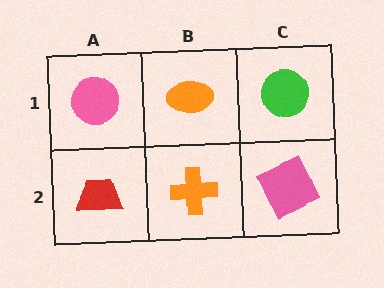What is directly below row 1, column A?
A red trapezoid.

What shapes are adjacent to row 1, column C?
A pink square (row 2, column C), an orange ellipse (row 1, column B).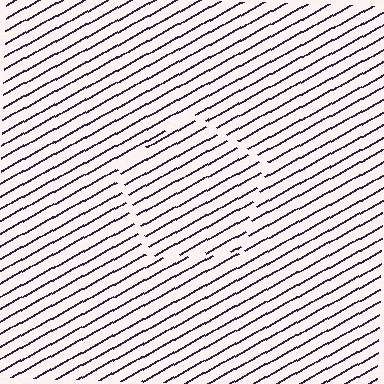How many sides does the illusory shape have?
5 sides — the line-ends trace a pentagon.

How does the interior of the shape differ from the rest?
The interior of the shape contains the same grating, shifted by half a period — the contour is defined by the phase discontinuity where line-ends from the inner and outer gratings abut.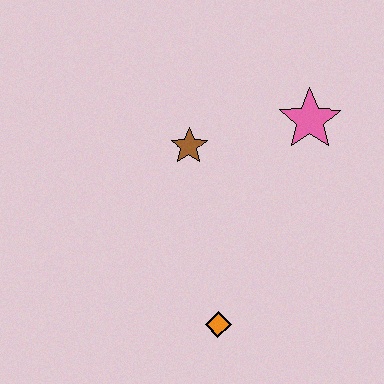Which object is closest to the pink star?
The brown star is closest to the pink star.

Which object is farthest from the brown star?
The orange diamond is farthest from the brown star.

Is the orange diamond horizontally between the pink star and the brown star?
Yes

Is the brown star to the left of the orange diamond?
Yes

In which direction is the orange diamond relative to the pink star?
The orange diamond is below the pink star.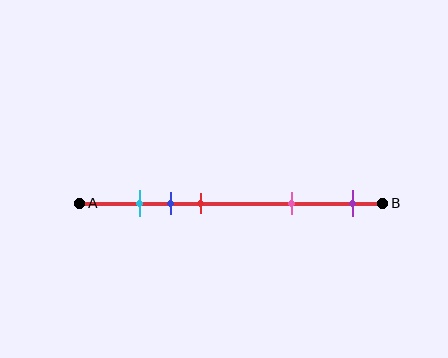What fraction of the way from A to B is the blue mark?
The blue mark is approximately 30% (0.3) of the way from A to B.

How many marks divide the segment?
There are 5 marks dividing the segment.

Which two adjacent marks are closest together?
The cyan and blue marks are the closest adjacent pair.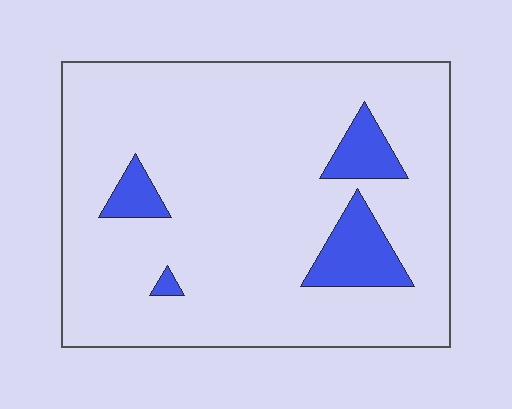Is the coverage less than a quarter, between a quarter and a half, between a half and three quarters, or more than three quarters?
Less than a quarter.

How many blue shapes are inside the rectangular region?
4.